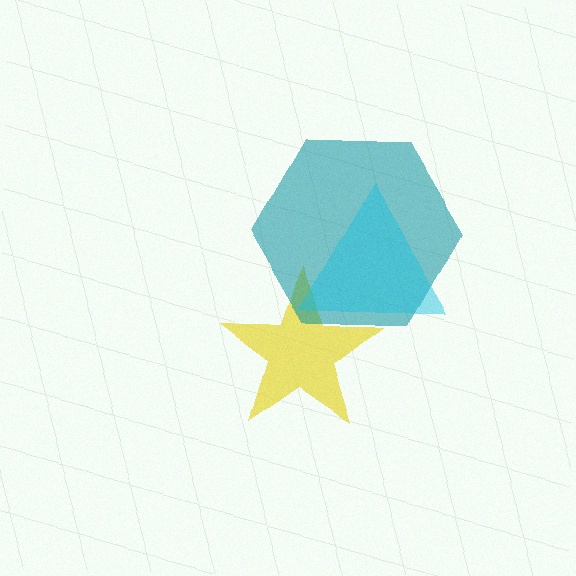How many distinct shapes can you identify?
There are 3 distinct shapes: a yellow star, a teal hexagon, a cyan triangle.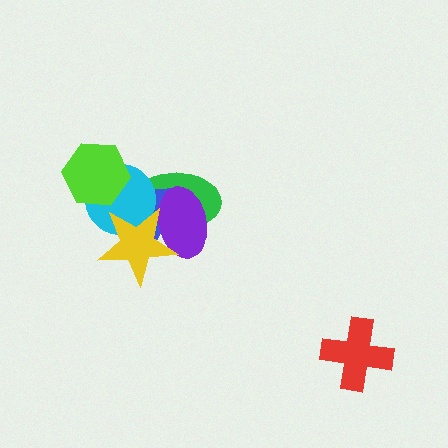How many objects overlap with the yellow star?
4 objects overlap with the yellow star.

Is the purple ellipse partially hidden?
Yes, it is partially covered by another shape.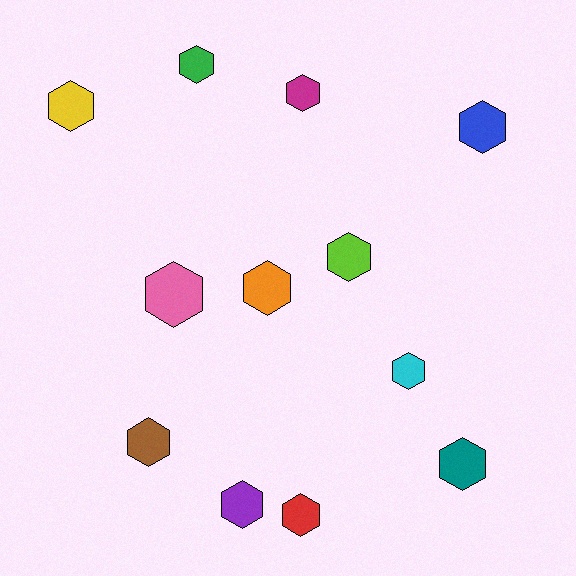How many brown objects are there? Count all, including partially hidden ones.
There is 1 brown object.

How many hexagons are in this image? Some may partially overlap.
There are 12 hexagons.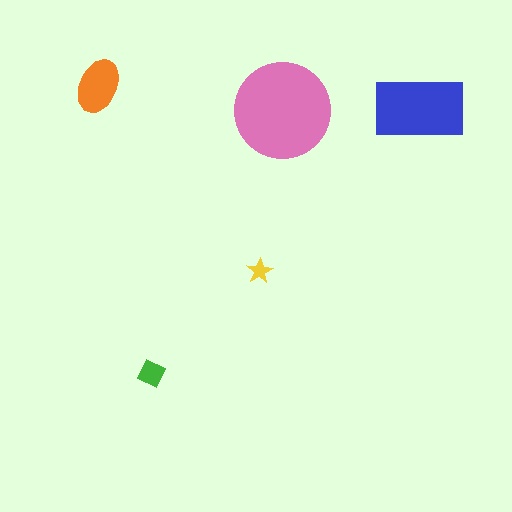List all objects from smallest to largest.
The yellow star, the green diamond, the orange ellipse, the blue rectangle, the pink circle.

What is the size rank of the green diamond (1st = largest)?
4th.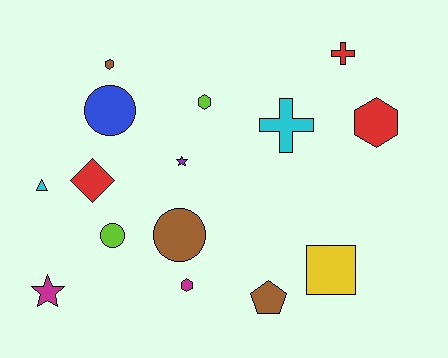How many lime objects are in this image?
There are 2 lime objects.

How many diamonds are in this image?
There is 1 diamond.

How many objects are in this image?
There are 15 objects.